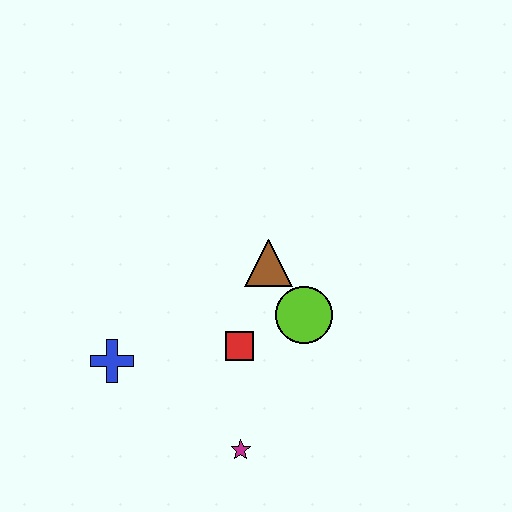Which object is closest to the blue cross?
The red square is closest to the blue cross.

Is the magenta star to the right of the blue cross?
Yes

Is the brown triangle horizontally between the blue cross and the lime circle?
Yes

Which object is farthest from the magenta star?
The brown triangle is farthest from the magenta star.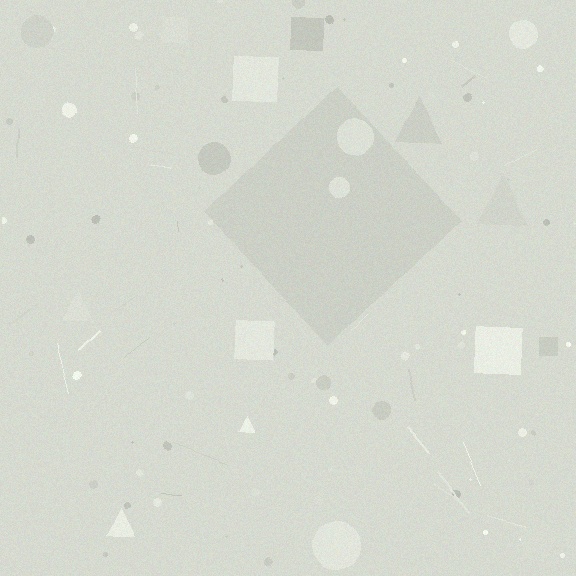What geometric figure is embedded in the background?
A diamond is embedded in the background.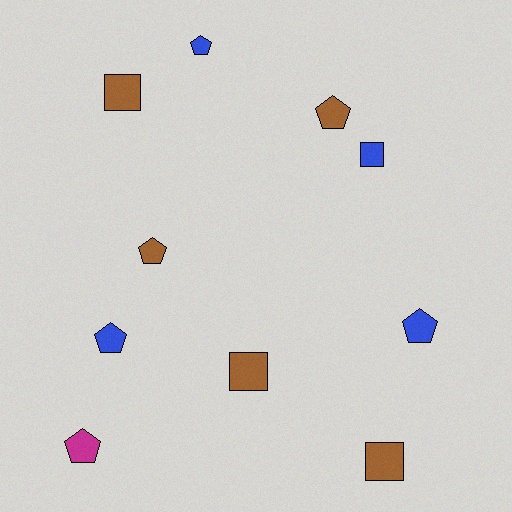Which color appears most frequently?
Brown, with 5 objects.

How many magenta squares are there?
There are no magenta squares.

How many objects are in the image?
There are 10 objects.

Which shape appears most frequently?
Pentagon, with 6 objects.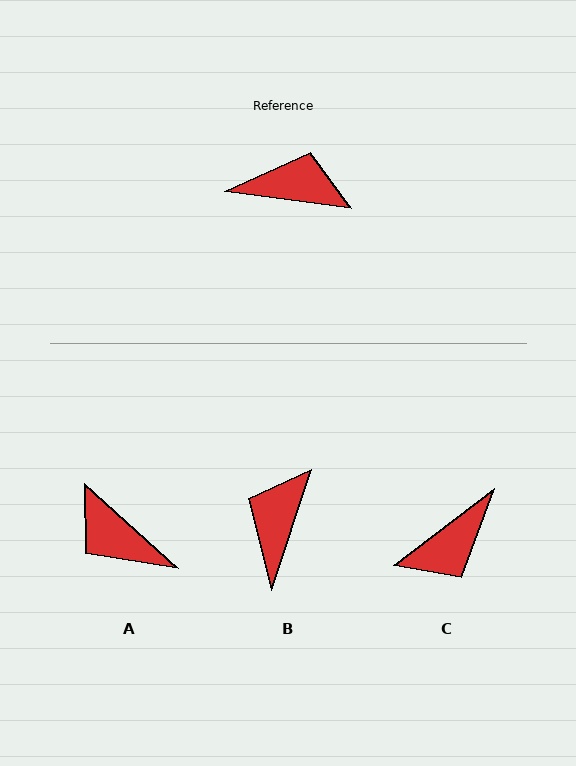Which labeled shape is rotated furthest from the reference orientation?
A, about 146 degrees away.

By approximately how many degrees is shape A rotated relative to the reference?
Approximately 146 degrees counter-clockwise.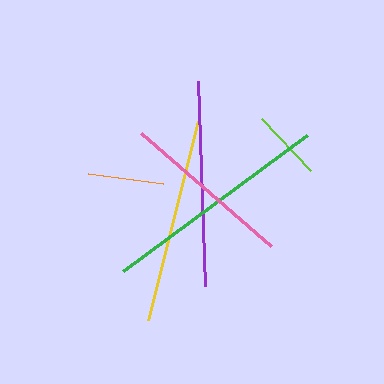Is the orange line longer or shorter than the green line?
The green line is longer than the orange line.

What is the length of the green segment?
The green segment is approximately 229 pixels long.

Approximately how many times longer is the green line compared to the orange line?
The green line is approximately 3.0 times the length of the orange line.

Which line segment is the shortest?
The lime line is the shortest at approximately 72 pixels.